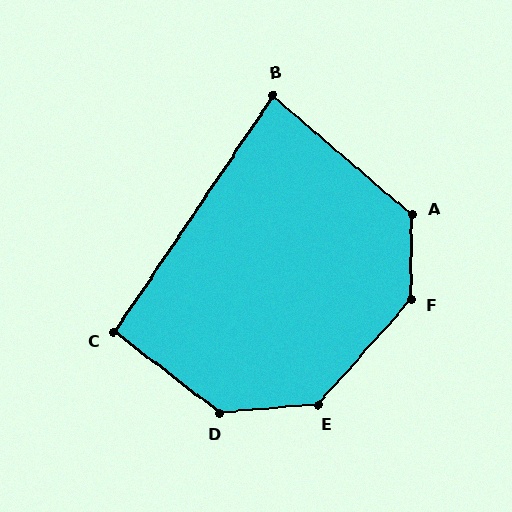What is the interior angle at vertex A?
Approximately 130 degrees (obtuse).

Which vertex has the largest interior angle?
F, at approximately 139 degrees.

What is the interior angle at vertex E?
Approximately 136 degrees (obtuse).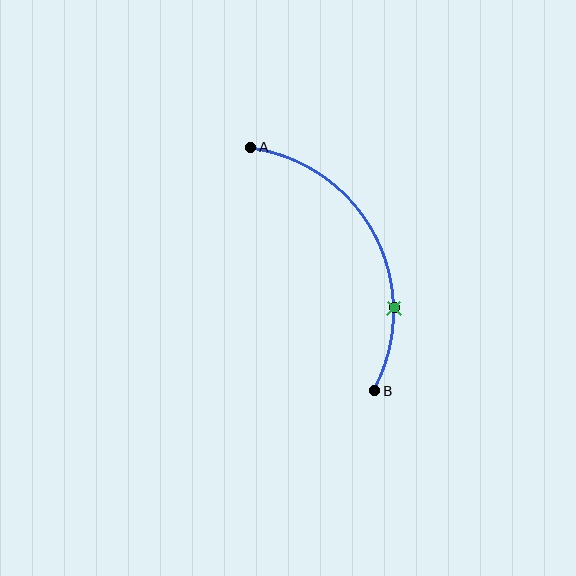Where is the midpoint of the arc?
The arc midpoint is the point on the curve farthest from the straight line joining A and B. It sits to the right of that line.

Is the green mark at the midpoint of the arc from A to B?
No. The green mark lies on the arc but is closer to endpoint B. The arc midpoint would be at the point on the curve equidistant along the arc from both A and B.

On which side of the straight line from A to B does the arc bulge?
The arc bulges to the right of the straight line connecting A and B.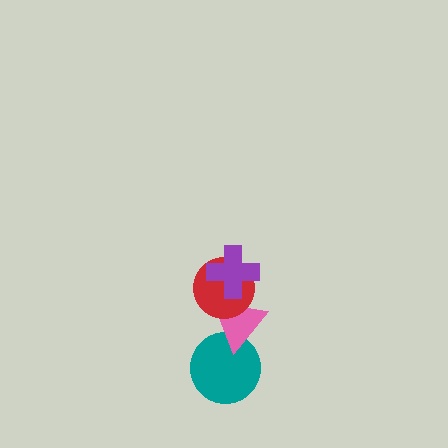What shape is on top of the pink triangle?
The red circle is on top of the pink triangle.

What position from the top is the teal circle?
The teal circle is 4th from the top.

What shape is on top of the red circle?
The purple cross is on top of the red circle.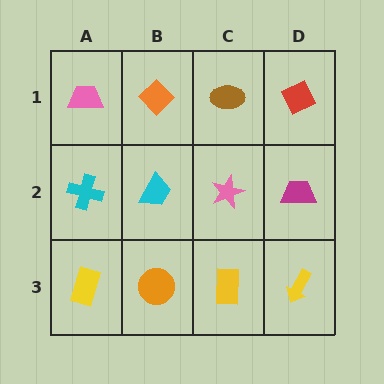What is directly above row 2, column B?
An orange diamond.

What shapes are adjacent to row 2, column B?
An orange diamond (row 1, column B), an orange circle (row 3, column B), a cyan cross (row 2, column A), a pink star (row 2, column C).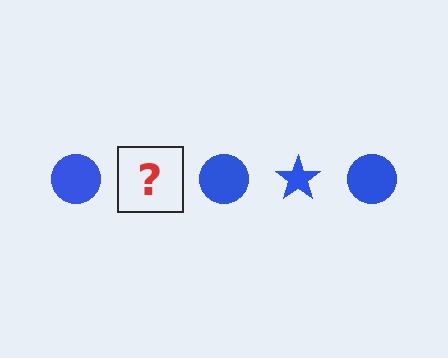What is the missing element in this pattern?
The missing element is a blue star.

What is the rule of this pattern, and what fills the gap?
The rule is that the pattern cycles through circle, star shapes in blue. The gap should be filled with a blue star.